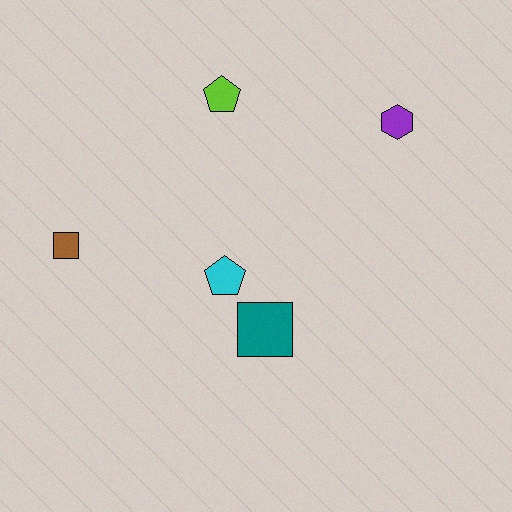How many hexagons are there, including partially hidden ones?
There is 1 hexagon.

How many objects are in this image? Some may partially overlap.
There are 5 objects.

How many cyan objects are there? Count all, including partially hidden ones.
There is 1 cyan object.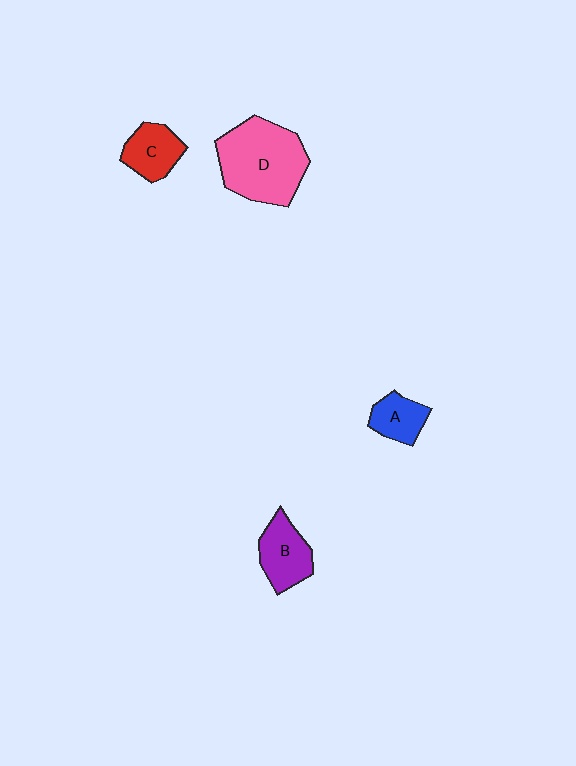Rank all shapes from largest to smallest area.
From largest to smallest: D (pink), B (purple), C (red), A (blue).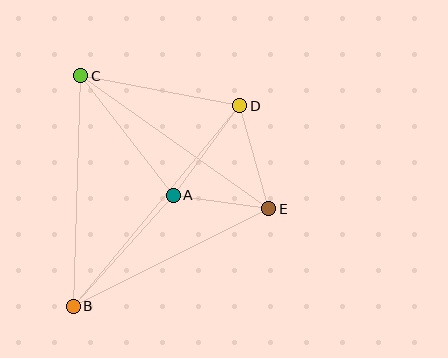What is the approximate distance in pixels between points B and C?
The distance between B and C is approximately 231 pixels.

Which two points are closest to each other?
Points A and E are closest to each other.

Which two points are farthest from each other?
Points B and D are farthest from each other.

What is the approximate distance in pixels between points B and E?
The distance between B and E is approximately 219 pixels.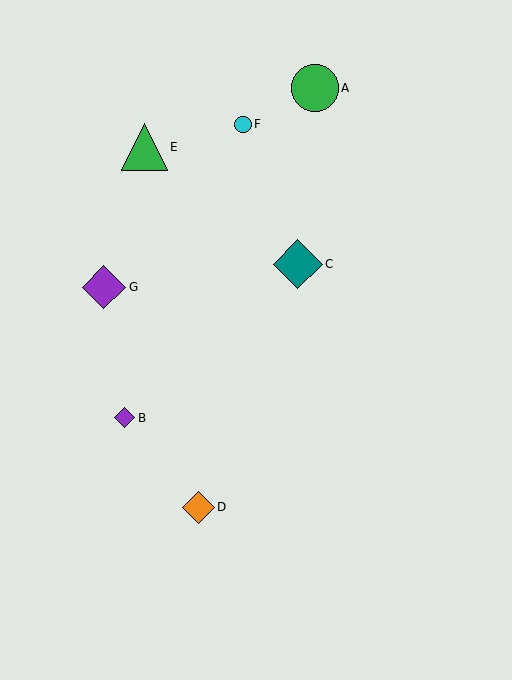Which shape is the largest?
The teal diamond (labeled C) is the largest.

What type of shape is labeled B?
Shape B is a purple diamond.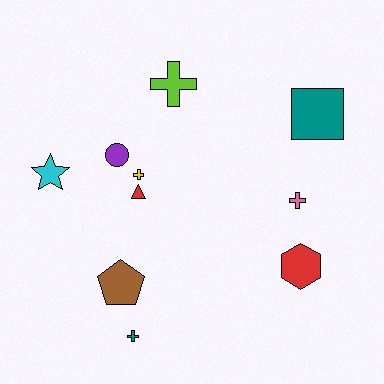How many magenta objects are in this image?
There are no magenta objects.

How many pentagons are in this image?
There is 1 pentagon.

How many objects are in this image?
There are 10 objects.